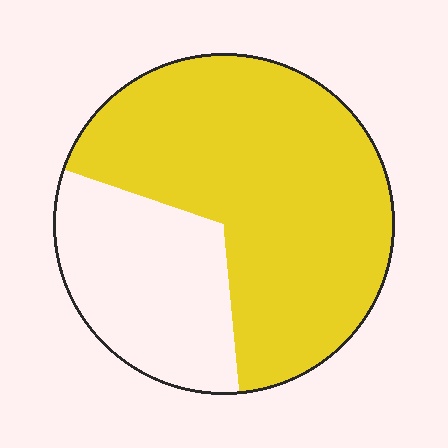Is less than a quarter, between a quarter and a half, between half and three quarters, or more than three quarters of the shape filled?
Between half and three quarters.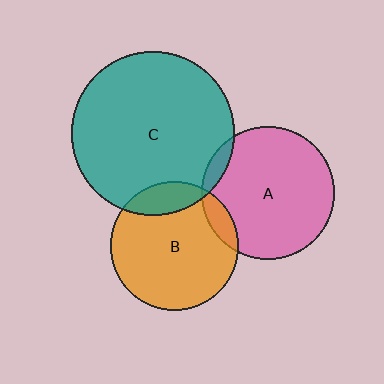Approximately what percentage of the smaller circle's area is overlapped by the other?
Approximately 15%.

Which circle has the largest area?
Circle C (teal).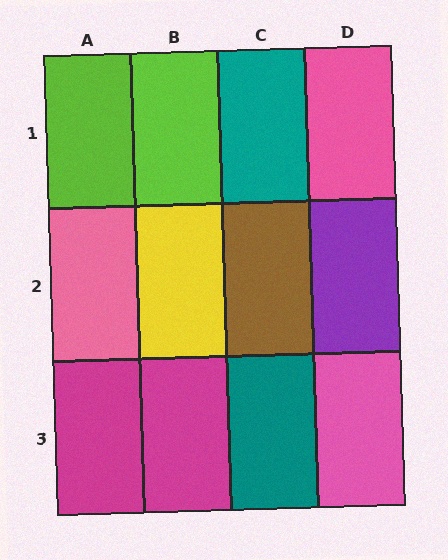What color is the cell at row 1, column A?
Lime.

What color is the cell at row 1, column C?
Teal.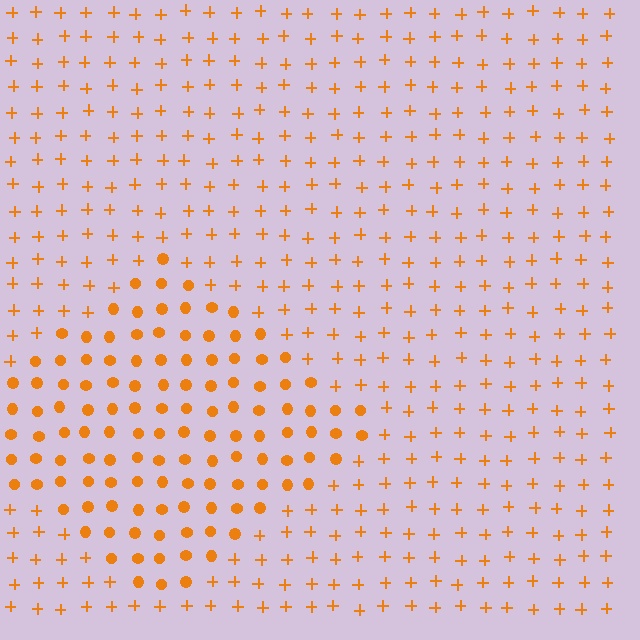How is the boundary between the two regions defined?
The boundary is defined by a change in element shape: circles inside vs. plus signs outside. All elements share the same color and spacing.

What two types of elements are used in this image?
The image uses circles inside the diamond region and plus signs outside it.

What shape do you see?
I see a diamond.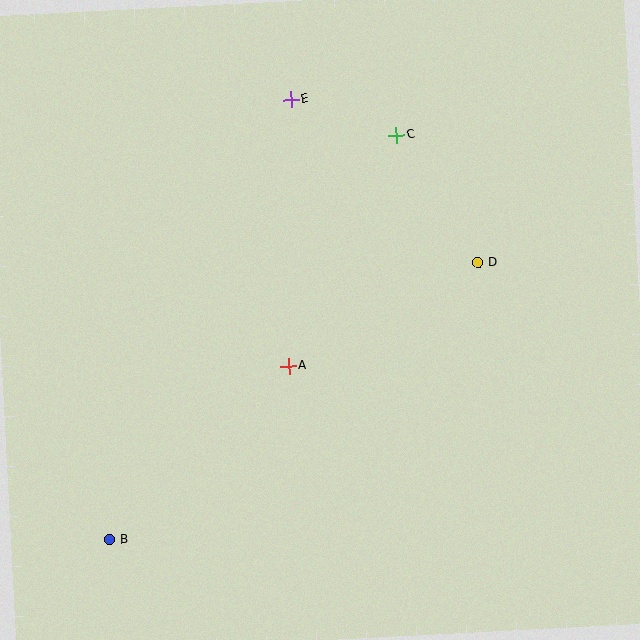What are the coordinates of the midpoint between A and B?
The midpoint between A and B is at (199, 453).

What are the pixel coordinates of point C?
Point C is at (397, 135).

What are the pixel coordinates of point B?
Point B is at (110, 540).